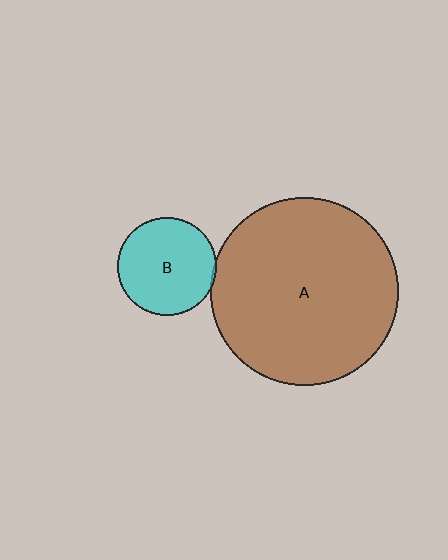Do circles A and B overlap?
Yes.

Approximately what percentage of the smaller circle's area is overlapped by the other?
Approximately 5%.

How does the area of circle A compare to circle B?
Approximately 3.6 times.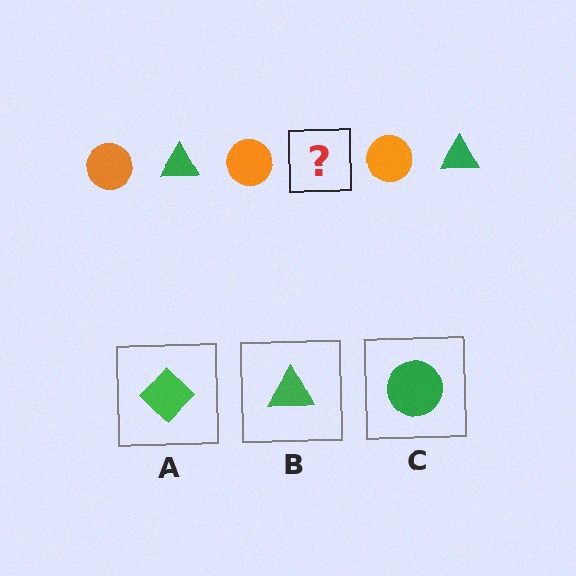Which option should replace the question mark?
Option B.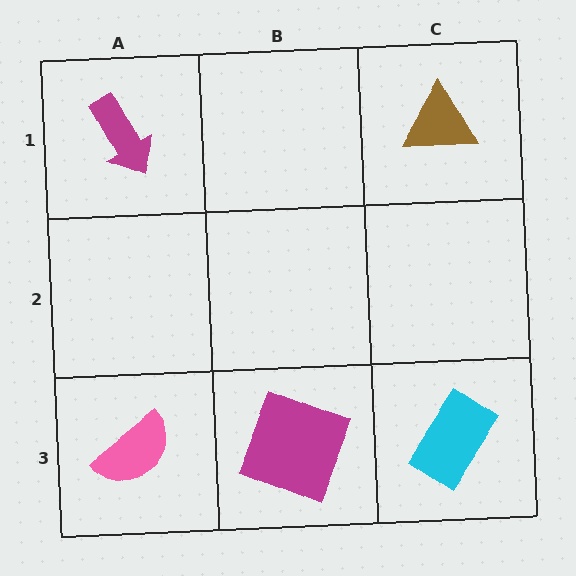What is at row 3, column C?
A cyan rectangle.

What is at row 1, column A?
A magenta arrow.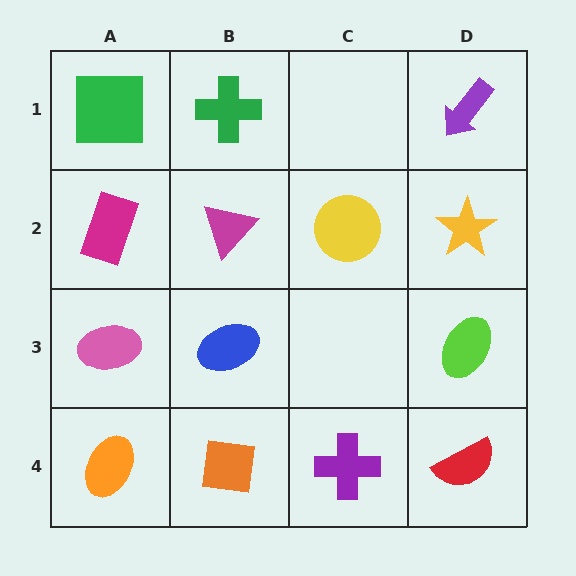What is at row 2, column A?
A magenta rectangle.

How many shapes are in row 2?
4 shapes.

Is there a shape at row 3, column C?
No, that cell is empty.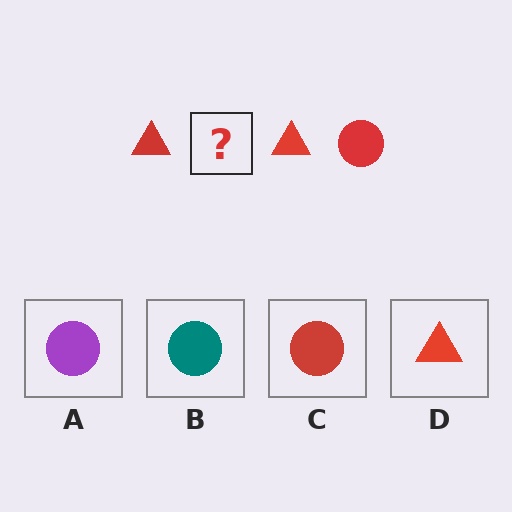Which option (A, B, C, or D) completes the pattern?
C.